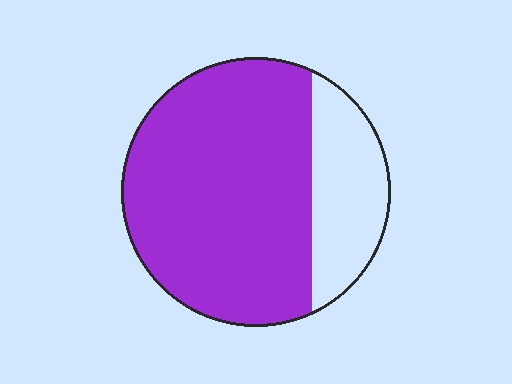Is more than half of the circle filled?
Yes.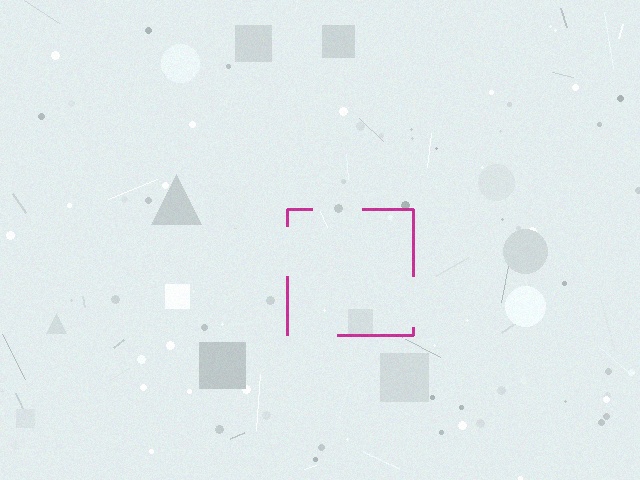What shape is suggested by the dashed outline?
The dashed outline suggests a square.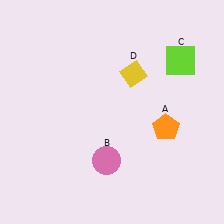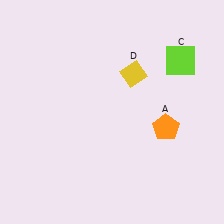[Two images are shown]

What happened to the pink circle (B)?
The pink circle (B) was removed in Image 2. It was in the bottom-left area of Image 1.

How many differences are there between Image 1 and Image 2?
There is 1 difference between the two images.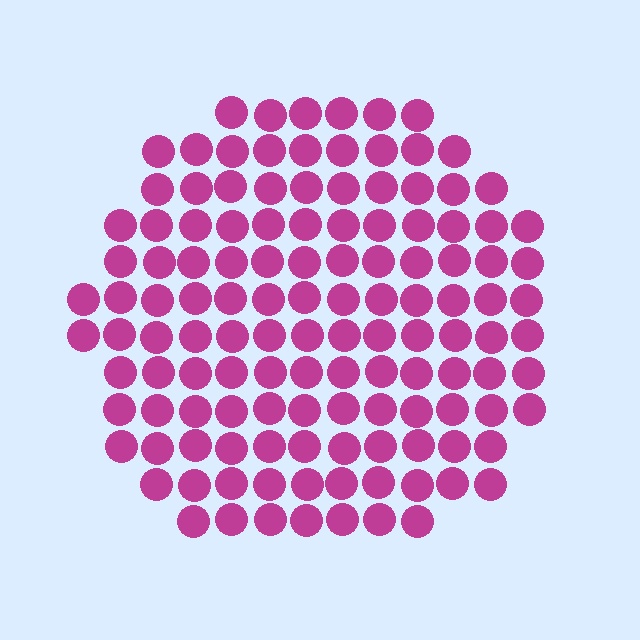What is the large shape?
The large shape is a circle.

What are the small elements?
The small elements are circles.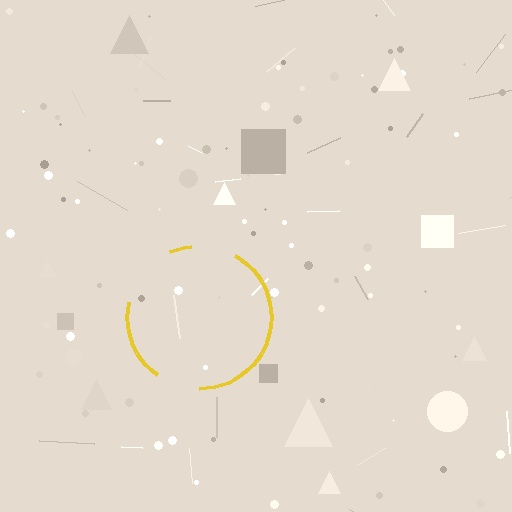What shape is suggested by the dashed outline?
The dashed outline suggests a circle.